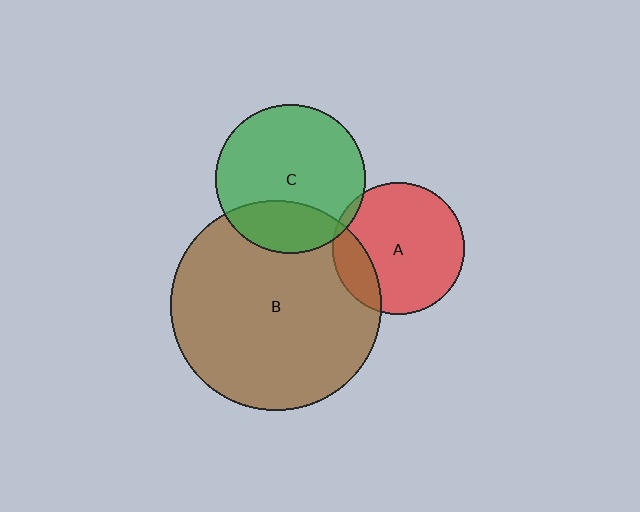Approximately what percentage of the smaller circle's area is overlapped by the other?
Approximately 5%.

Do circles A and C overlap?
Yes.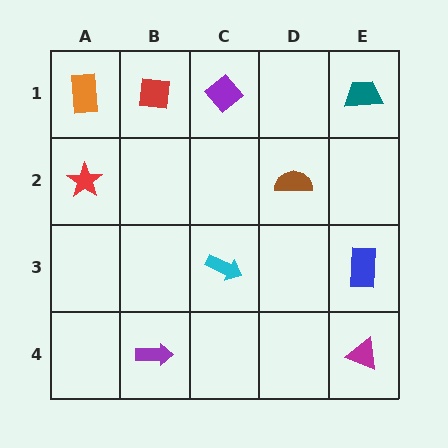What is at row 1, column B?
A red square.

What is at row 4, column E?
A magenta triangle.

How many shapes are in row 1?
4 shapes.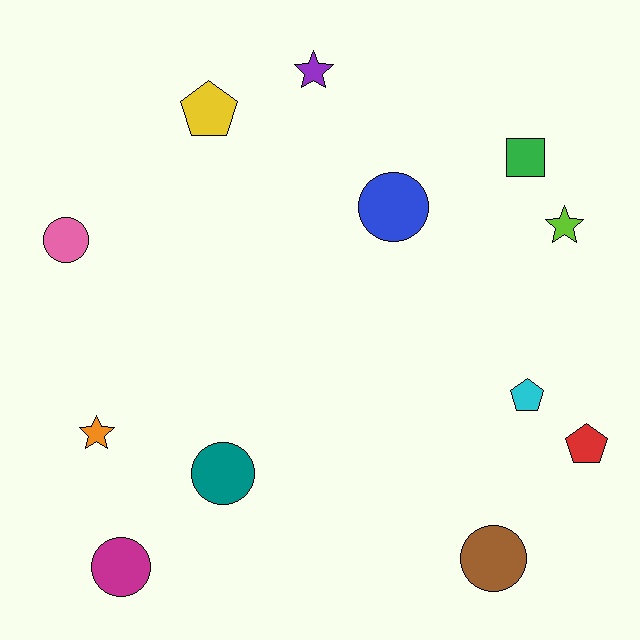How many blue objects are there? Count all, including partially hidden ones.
There is 1 blue object.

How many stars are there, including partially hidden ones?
There are 3 stars.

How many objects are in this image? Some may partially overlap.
There are 12 objects.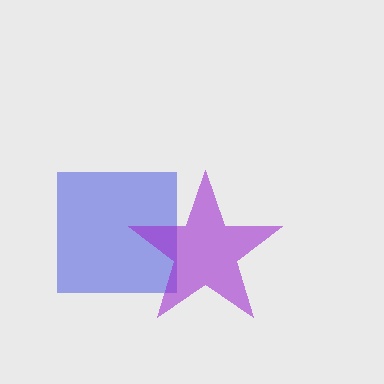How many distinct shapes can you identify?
There are 2 distinct shapes: a blue square, a purple star.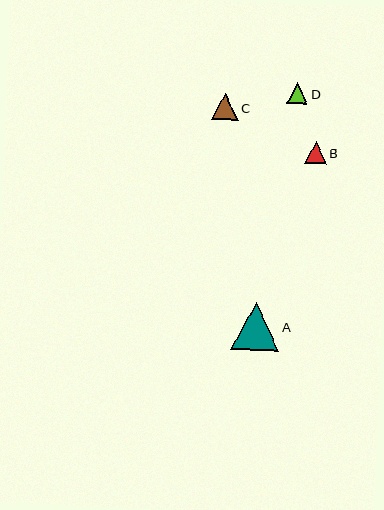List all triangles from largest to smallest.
From largest to smallest: A, C, B, D.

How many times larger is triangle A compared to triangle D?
Triangle A is approximately 2.3 times the size of triangle D.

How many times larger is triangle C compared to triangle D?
Triangle C is approximately 1.3 times the size of triangle D.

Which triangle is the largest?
Triangle A is the largest with a size of approximately 48 pixels.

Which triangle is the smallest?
Triangle D is the smallest with a size of approximately 21 pixels.